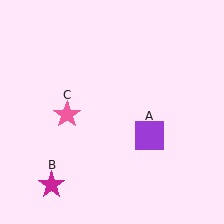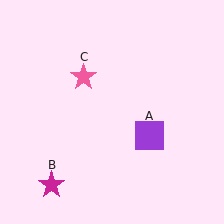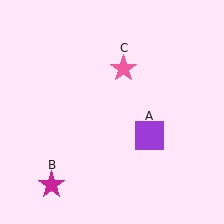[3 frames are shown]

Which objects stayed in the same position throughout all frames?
Purple square (object A) and magenta star (object B) remained stationary.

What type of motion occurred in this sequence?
The pink star (object C) rotated clockwise around the center of the scene.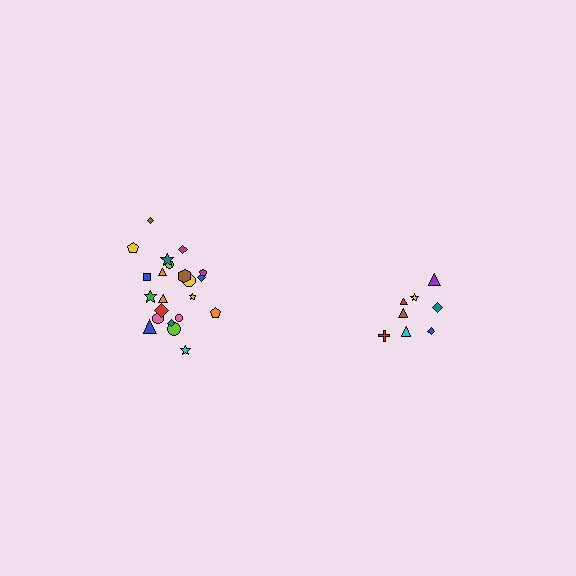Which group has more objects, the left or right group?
The left group.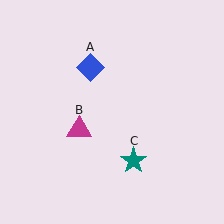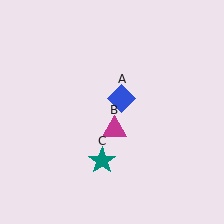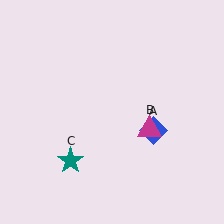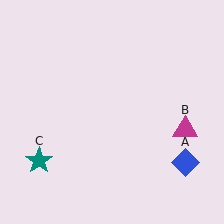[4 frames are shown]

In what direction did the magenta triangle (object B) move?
The magenta triangle (object B) moved right.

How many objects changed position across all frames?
3 objects changed position: blue diamond (object A), magenta triangle (object B), teal star (object C).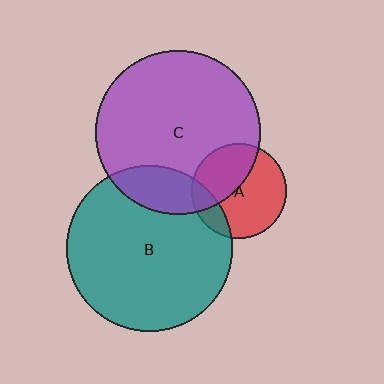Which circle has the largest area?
Circle B (teal).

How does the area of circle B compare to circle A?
Approximately 3.0 times.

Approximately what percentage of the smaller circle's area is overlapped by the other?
Approximately 15%.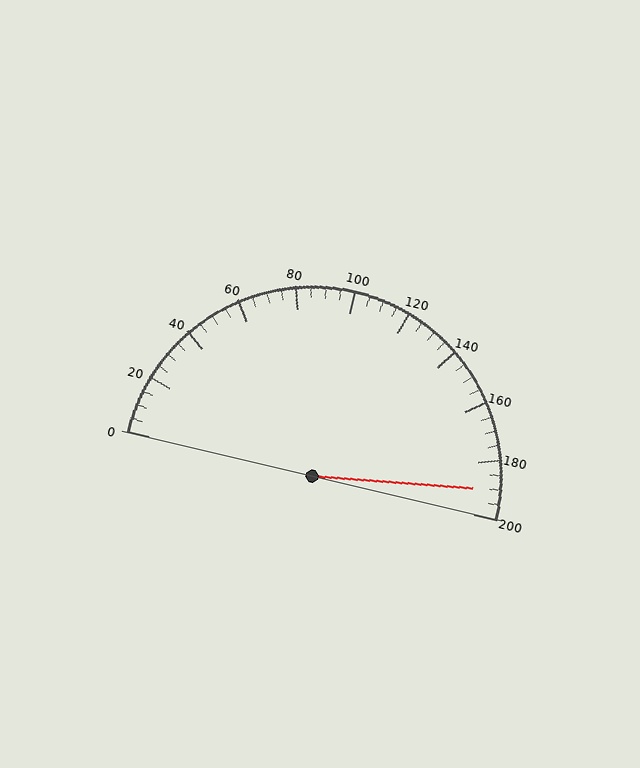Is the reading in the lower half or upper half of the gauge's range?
The reading is in the upper half of the range (0 to 200).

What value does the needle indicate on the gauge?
The needle indicates approximately 190.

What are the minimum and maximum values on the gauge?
The gauge ranges from 0 to 200.